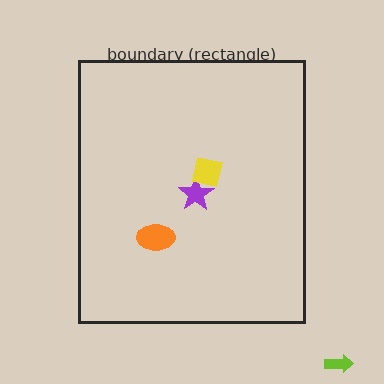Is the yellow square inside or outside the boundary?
Inside.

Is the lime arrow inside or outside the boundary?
Outside.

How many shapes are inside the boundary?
3 inside, 1 outside.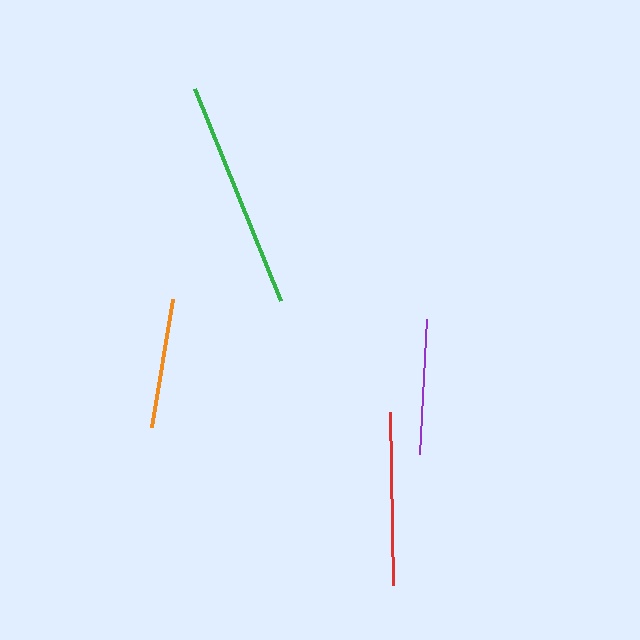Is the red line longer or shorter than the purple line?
The red line is longer than the purple line.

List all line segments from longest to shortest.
From longest to shortest: green, red, purple, orange.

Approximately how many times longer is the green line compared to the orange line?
The green line is approximately 1.8 times the length of the orange line.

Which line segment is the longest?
The green line is the longest at approximately 229 pixels.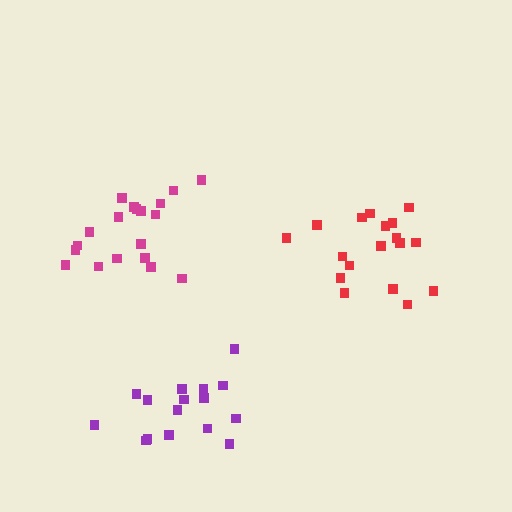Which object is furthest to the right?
The red cluster is rightmost.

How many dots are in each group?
Group 1: 16 dots, Group 2: 19 dots, Group 3: 18 dots (53 total).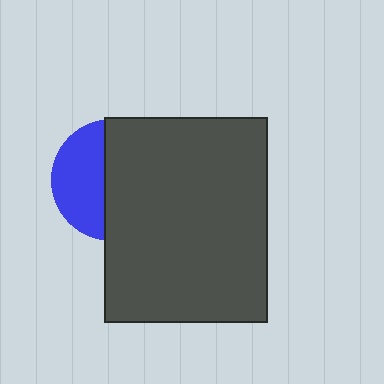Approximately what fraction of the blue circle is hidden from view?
Roughly 59% of the blue circle is hidden behind the dark gray rectangle.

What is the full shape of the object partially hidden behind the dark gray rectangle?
The partially hidden object is a blue circle.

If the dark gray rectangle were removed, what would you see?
You would see the complete blue circle.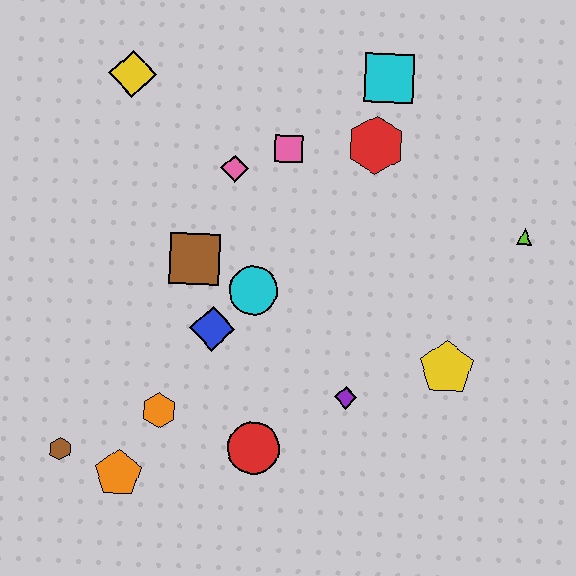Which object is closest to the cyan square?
The red hexagon is closest to the cyan square.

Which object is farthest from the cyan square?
The brown hexagon is farthest from the cyan square.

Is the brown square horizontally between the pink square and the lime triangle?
No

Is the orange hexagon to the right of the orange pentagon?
Yes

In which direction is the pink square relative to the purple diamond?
The pink square is above the purple diamond.